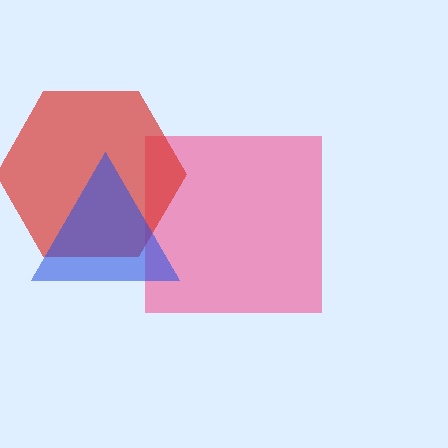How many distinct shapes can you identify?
There are 3 distinct shapes: a pink square, a red hexagon, a blue triangle.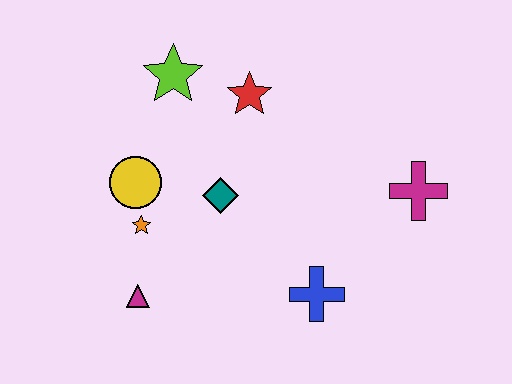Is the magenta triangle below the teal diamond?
Yes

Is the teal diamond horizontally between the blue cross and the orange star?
Yes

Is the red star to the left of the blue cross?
Yes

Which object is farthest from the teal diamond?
The magenta cross is farthest from the teal diamond.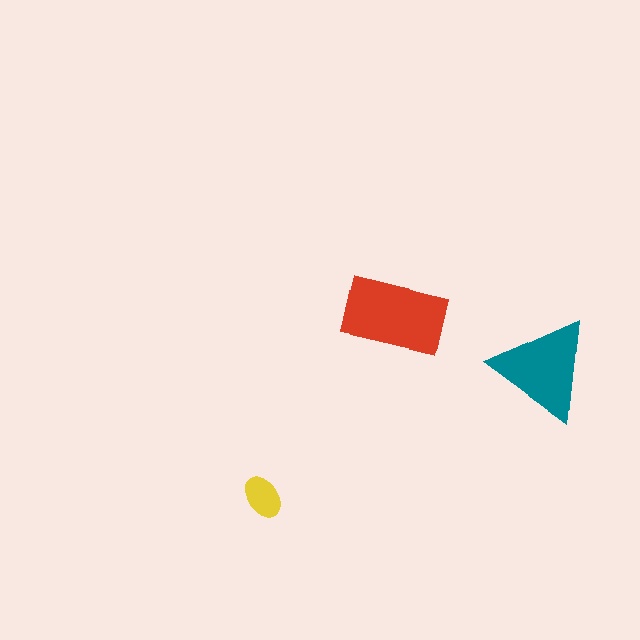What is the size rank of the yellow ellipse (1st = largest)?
3rd.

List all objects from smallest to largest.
The yellow ellipse, the teal triangle, the red rectangle.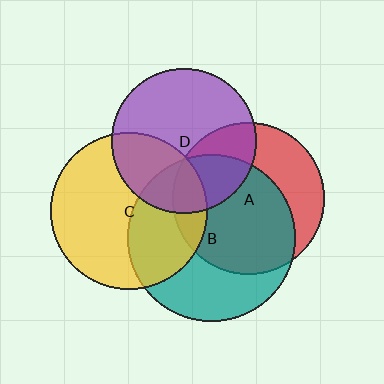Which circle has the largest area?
Circle B (teal).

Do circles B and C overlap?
Yes.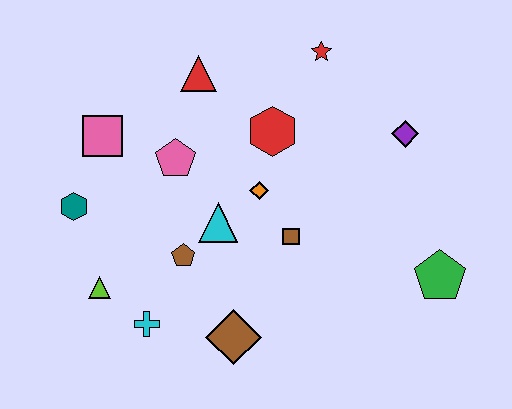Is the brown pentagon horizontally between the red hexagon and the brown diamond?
No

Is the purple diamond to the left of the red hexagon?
No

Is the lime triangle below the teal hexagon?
Yes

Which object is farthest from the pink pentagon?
The green pentagon is farthest from the pink pentagon.